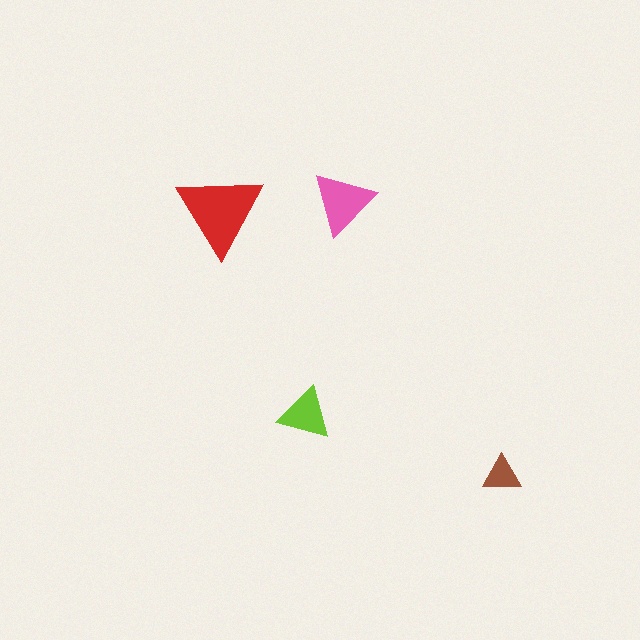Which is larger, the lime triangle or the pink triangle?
The pink one.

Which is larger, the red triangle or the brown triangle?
The red one.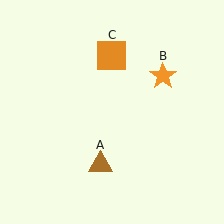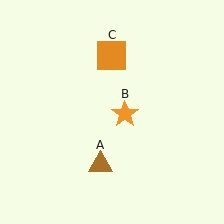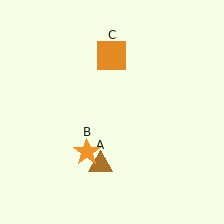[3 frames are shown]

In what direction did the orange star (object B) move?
The orange star (object B) moved down and to the left.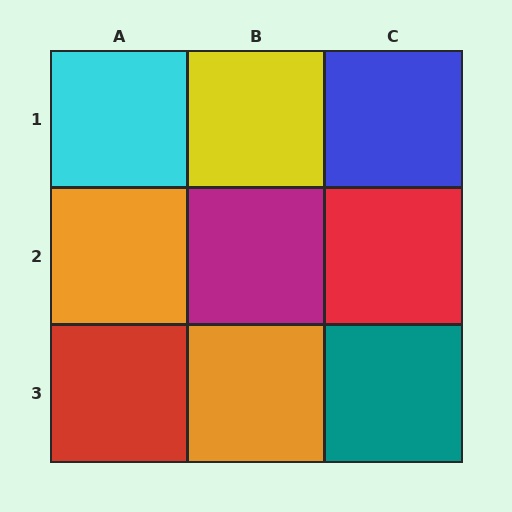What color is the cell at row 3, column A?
Red.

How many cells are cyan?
1 cell is cyan.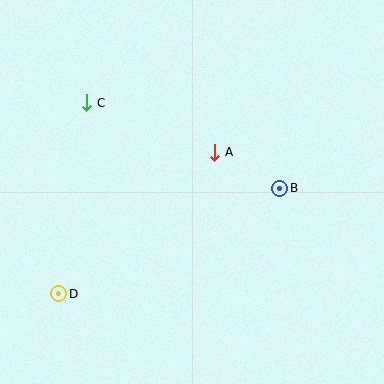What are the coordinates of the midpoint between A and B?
The midpoint between A and B is at (247, 170).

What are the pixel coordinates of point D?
Point D is at (59, 294).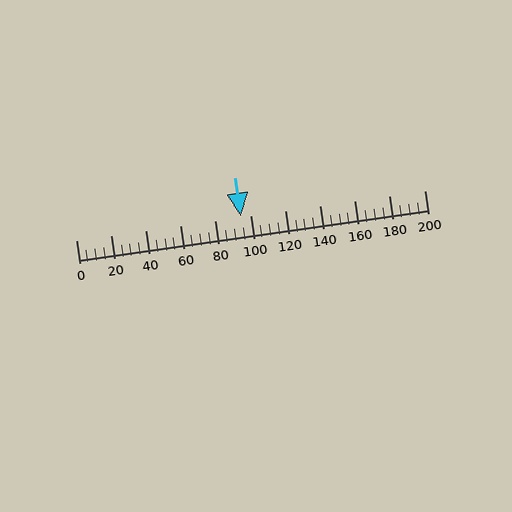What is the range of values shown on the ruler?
The ruler shows values from 0 to 200.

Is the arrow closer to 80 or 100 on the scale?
The arrow is closer to 100.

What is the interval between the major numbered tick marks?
The major tick marks are spaced 20 units apart.